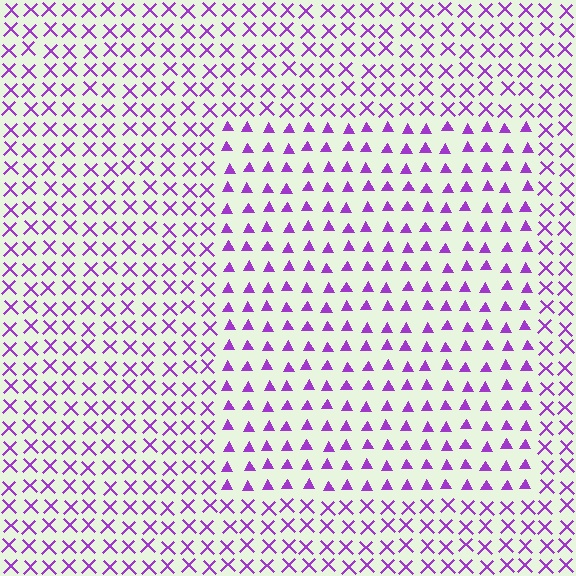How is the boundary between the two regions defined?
The boundary is defined by a change in element shape: triangles inside vs. X marks outside. All elements share the same color and spacing.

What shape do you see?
I see a rectangle.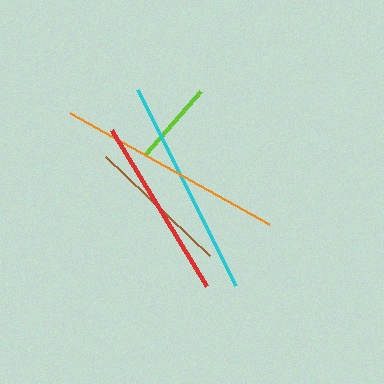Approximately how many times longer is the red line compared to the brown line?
The red line is approximately 1.3 times the length of the brown line.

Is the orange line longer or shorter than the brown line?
The orange line is longer than the brown line.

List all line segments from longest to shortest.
From longest to shortest: orange, cyan, red, brown, lime.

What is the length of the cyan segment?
The cyan segment is approximately 219 pixels long.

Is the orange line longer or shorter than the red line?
The orange line is longer than the red line.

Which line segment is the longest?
The orange line is the longest at approximately 228 pixels.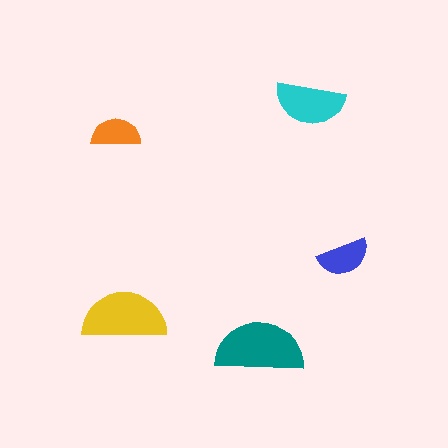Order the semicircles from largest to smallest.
the teal one, the yellow one, the cyan one, the blue one, the orange one.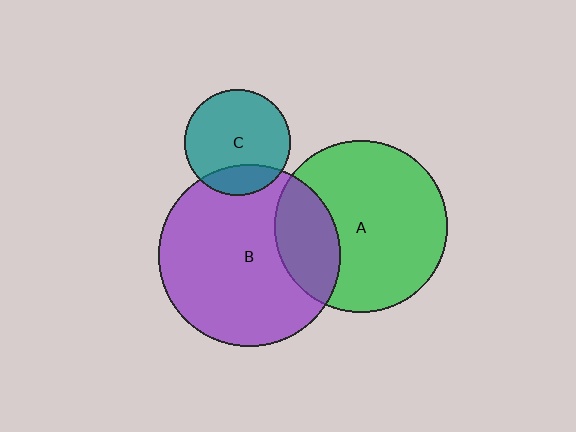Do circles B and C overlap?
Yes.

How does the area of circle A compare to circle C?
Approximately 2.7 times.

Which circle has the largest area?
Circle B (purple).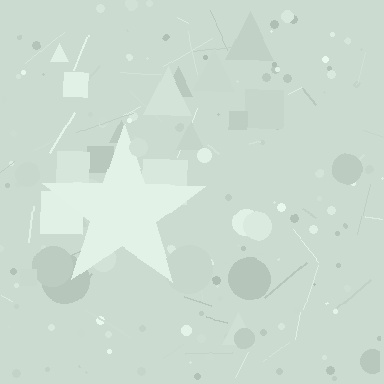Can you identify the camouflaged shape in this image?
The camouflaged shape is a star.